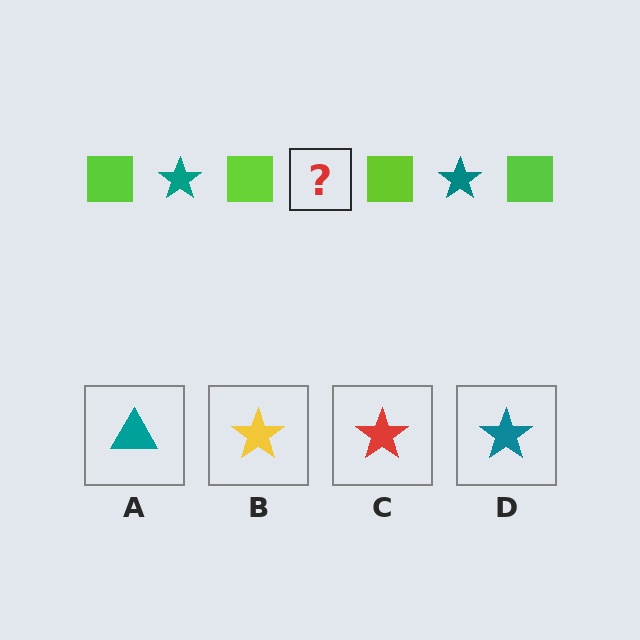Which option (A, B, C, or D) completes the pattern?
D.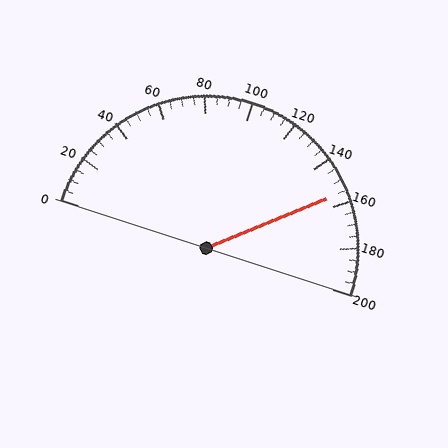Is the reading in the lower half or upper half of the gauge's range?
The reading is in the upper half of the range (0 to 200).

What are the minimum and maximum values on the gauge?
The gauge ranges from 0 to 200.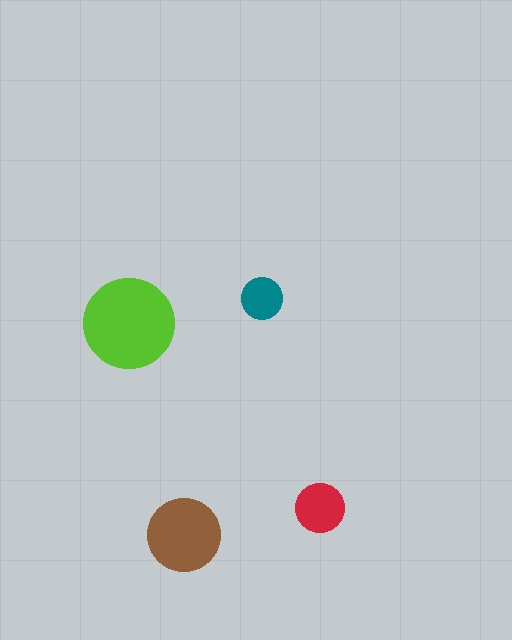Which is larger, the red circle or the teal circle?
The red one.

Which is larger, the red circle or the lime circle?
The lime one.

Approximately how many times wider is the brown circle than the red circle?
About 1.5 times wider.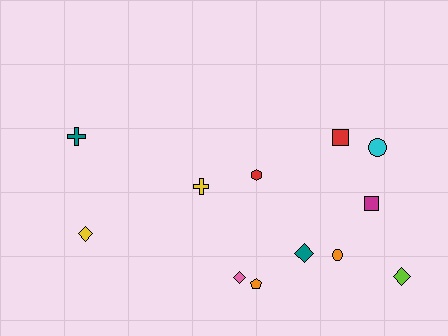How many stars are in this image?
There are no stars.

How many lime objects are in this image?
There is 1 lime object.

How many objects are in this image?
There are 12 objects.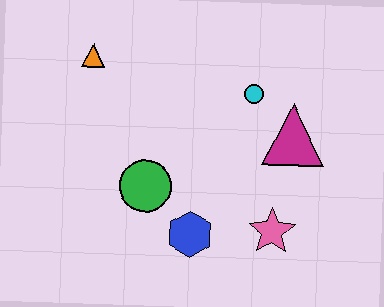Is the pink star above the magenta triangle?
No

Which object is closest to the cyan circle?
The magenta triangle is closest to the cyan circle.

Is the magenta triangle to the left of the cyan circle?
No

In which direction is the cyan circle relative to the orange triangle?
The cyan circle is to the right of the orange triangle.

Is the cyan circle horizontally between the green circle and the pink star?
Yes